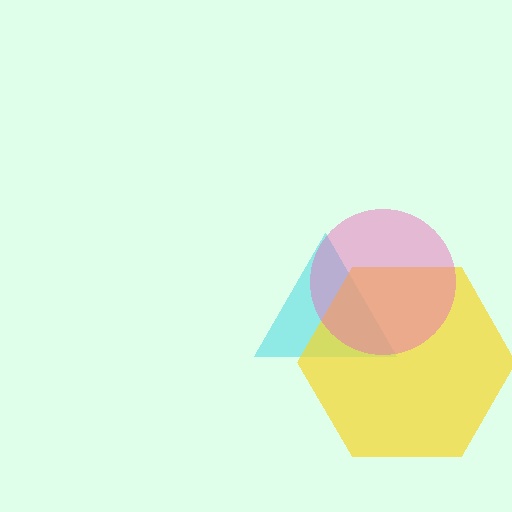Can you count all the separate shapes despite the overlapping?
Yes, there are 3 separate shapes.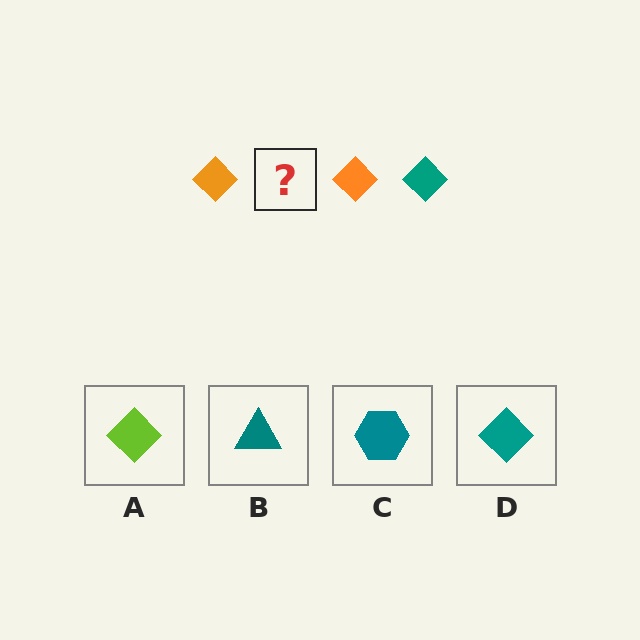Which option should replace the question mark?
Option D.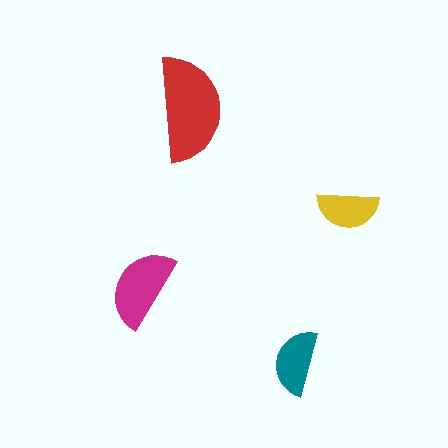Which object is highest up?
The red semicircle is topmost.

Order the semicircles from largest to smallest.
the red one, the magenta one, the teal one, the yellow one.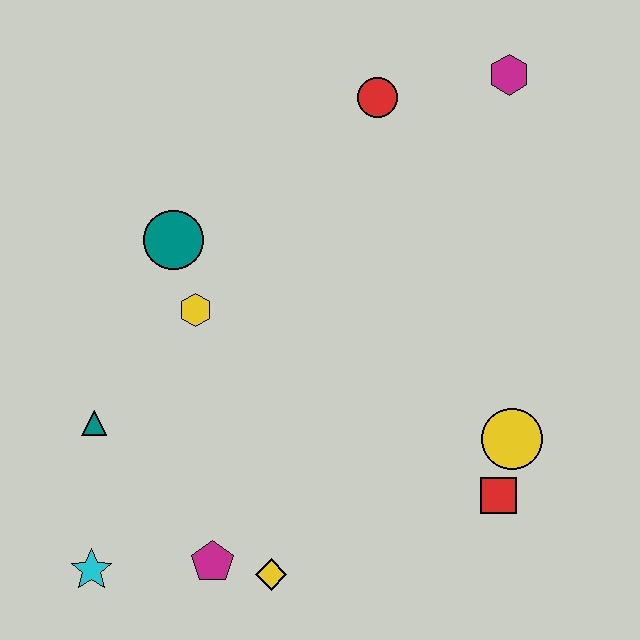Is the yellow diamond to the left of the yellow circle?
Yes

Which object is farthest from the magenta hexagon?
The cyan star is farthest from the magenta hexagon.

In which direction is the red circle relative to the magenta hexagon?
The red circle is to the left of the magenta hexagon.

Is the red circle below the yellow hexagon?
No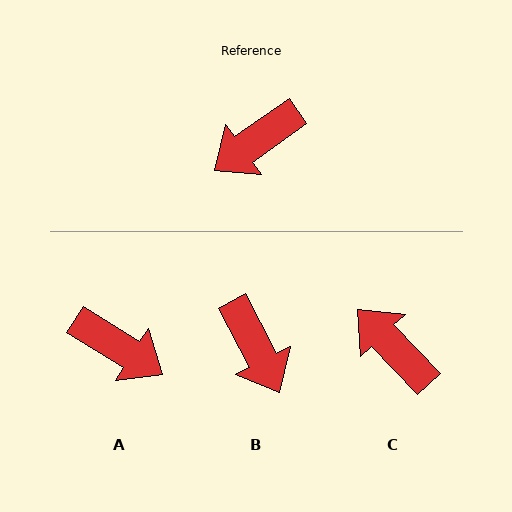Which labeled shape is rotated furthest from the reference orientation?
A, about 112 degrees away.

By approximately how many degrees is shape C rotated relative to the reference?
Approximately 82 degrees clockwise.